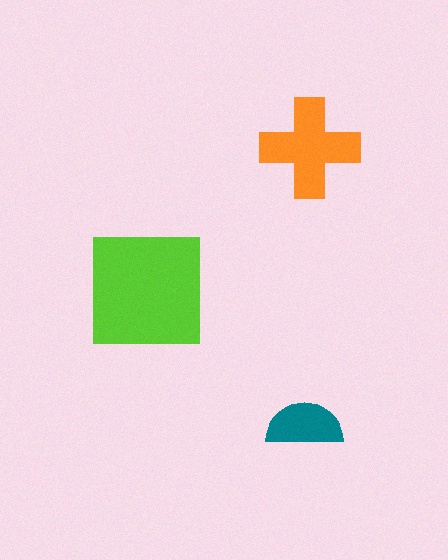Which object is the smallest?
The teal semicircle.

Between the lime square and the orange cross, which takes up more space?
The lime square.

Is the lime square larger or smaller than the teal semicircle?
Larger.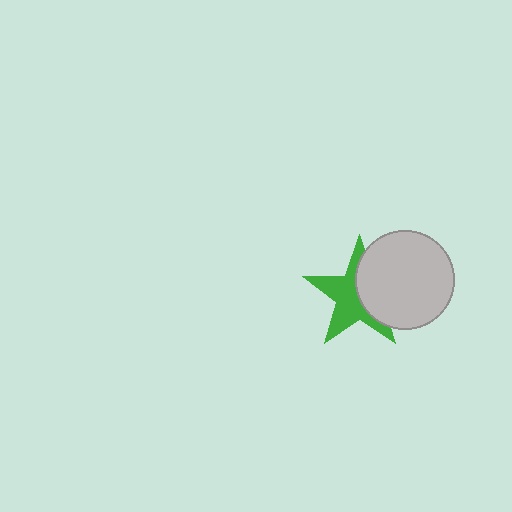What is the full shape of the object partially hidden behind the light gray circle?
The partially hidden object is a green star.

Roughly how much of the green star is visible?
About half of it is visible (roughly 58%).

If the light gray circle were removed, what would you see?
You would see the complete green star.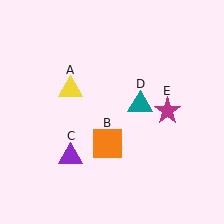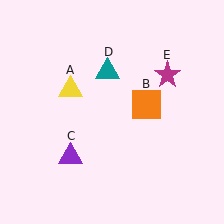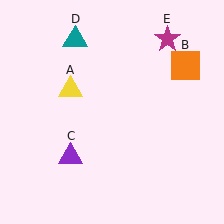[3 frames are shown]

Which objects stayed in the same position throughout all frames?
Yellow triangle (object A) and purple triangle (object C) remained stationary.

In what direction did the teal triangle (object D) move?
The teal triangle (object D) moved up and to the left.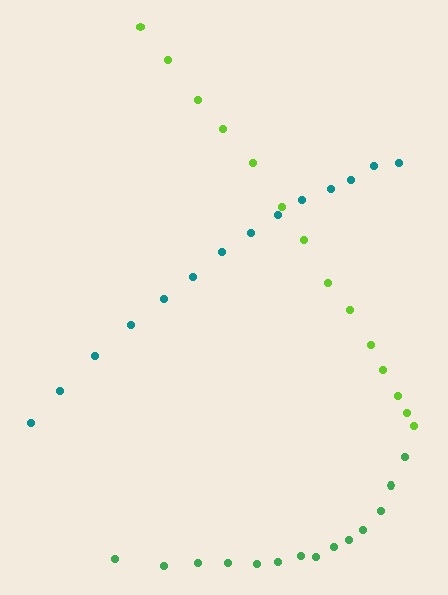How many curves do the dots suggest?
There are 3 distinct paths.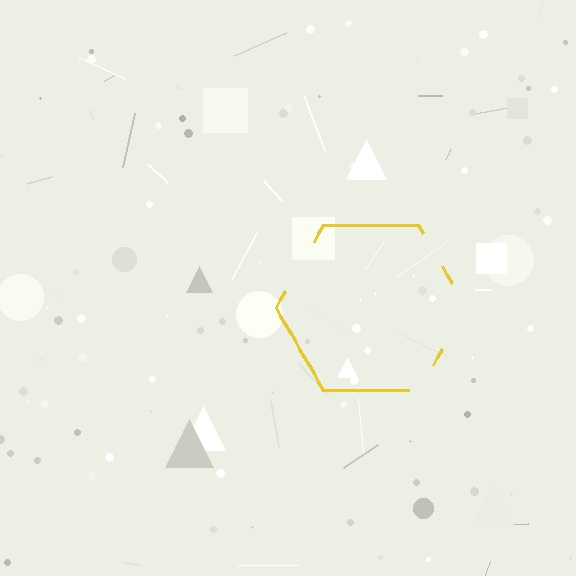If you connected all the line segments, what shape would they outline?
They would outline a hexagon.